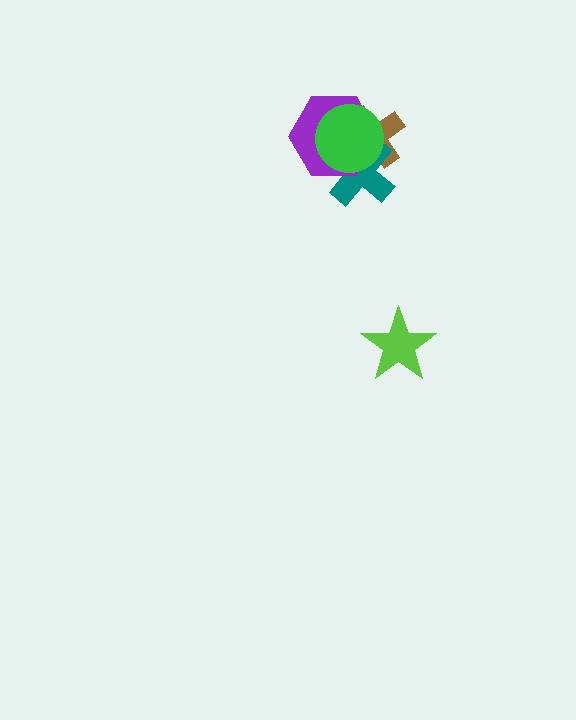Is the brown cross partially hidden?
Yes, it is partially covered by another shape.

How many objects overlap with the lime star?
0 objects overlap with the lime star.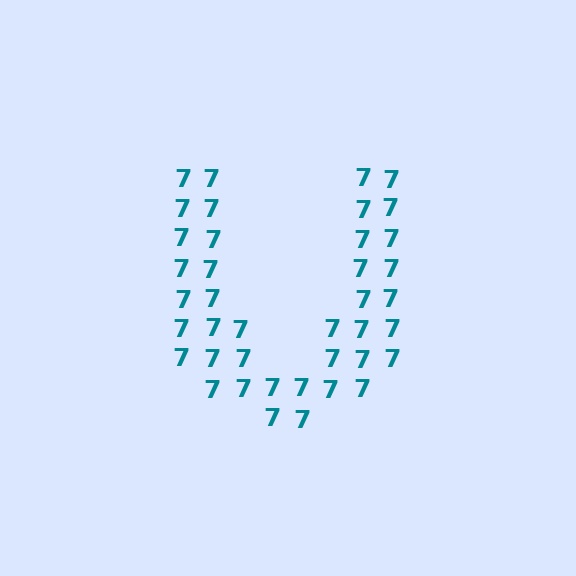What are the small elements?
The small elements are digit 7's.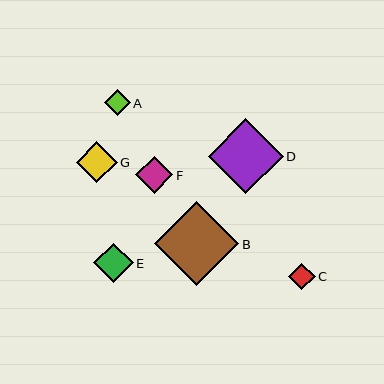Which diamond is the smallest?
Diamond A is the smallest with a size of approximately 25 pixels.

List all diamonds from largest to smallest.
From largest to smallest: B, D, G, E, F, C, A.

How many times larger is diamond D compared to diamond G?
Diamond D is approximately 1.8 times the size of diamond G.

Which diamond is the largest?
Diamond B is the largest with a size of approximately 84 pixels.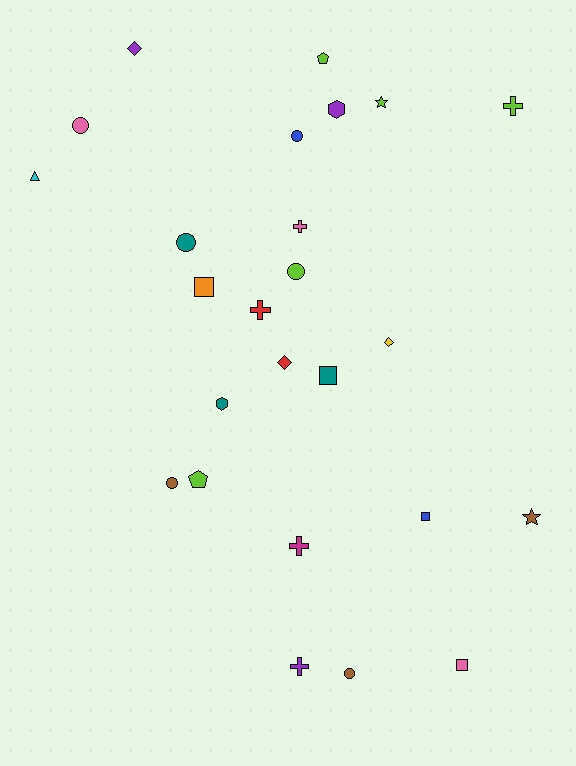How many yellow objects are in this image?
There is 1 yellow object.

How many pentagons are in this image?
There are 2 pentagons.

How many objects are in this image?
There are 25 objects.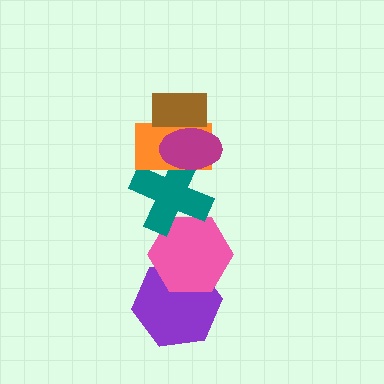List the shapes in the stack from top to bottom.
From top to bottom: the brown rectangle, the magenta ellipse, the orange rectangle, the teal cross, the pink hexagon, the purple hexagon.